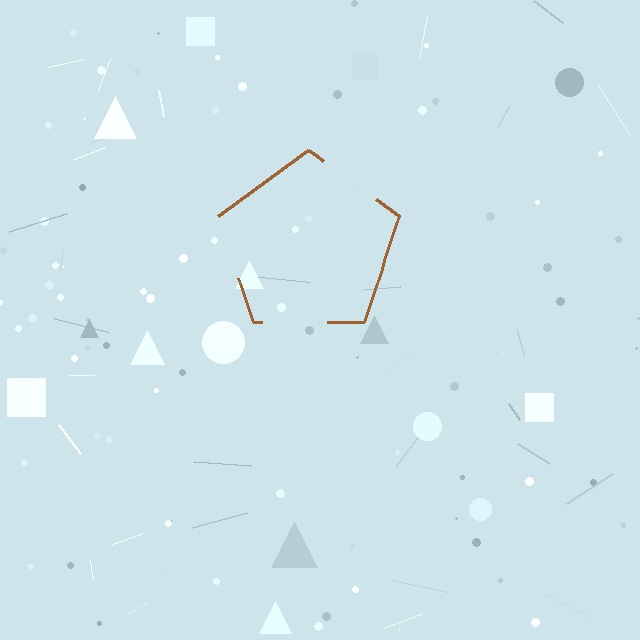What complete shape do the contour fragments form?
The contour fragments form a pentagon.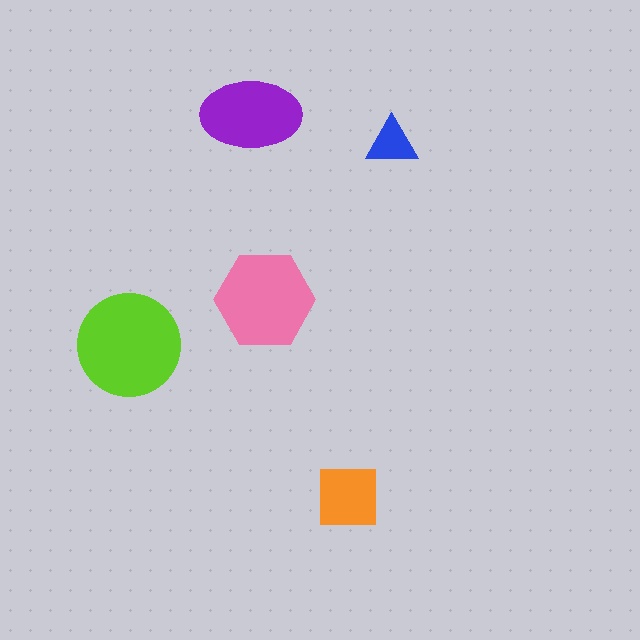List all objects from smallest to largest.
The blue triangle, the orange square, the purple ellipse, the pink hexagon, the lime circle.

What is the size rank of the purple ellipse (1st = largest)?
3rd.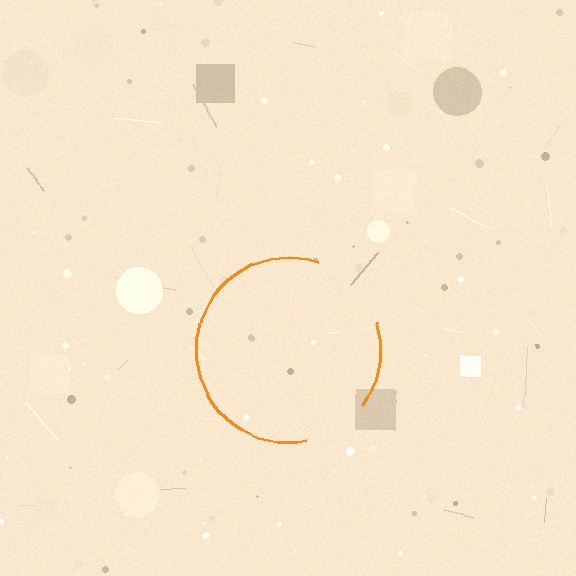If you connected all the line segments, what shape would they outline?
They would outline a circle.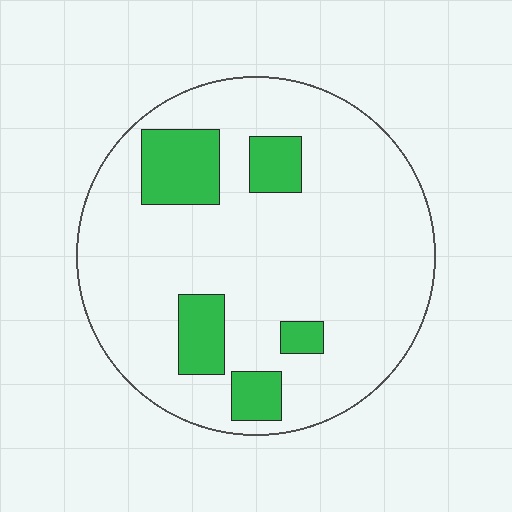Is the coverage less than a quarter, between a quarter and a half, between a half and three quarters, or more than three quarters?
Less than a quarter.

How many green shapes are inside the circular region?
5.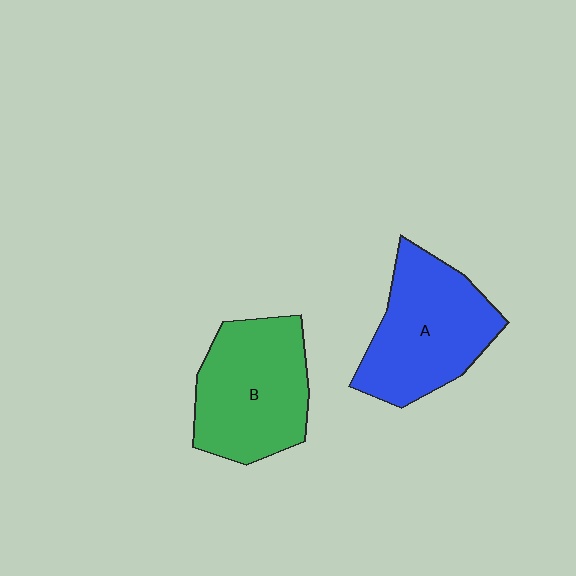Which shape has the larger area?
Shape A (blue).